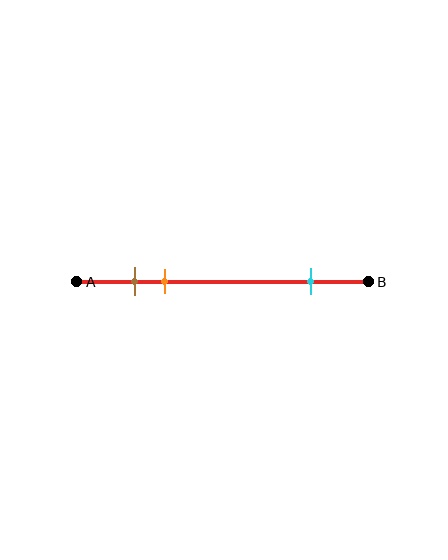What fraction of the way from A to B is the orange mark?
The orange mark is approximately 30% (0.3) of the way from A to B.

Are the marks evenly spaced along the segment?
No, the marks are not evenly spaced.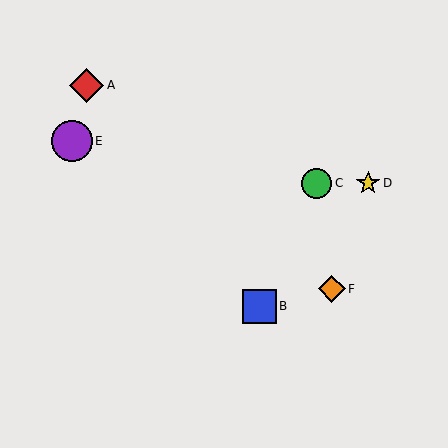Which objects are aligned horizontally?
Objects C, D are aligned horizontally.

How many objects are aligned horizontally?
2 objects (C, D) are aligned horizontally.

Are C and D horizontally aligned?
Yes, both are at y≈183.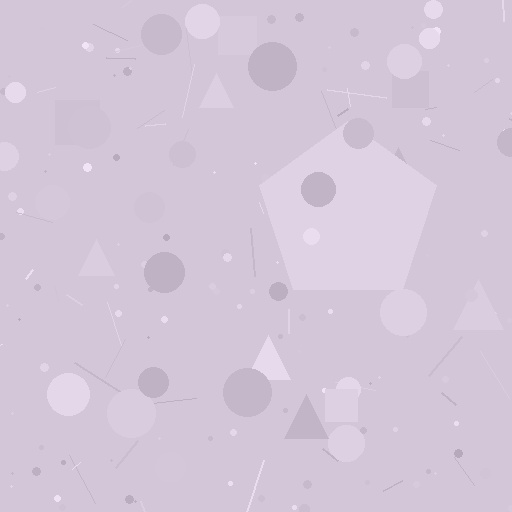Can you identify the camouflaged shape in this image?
The camouflaged shape is a pentagon.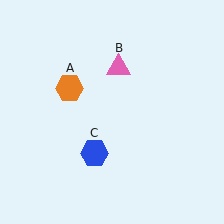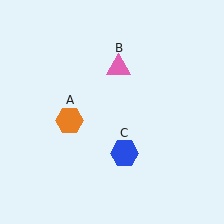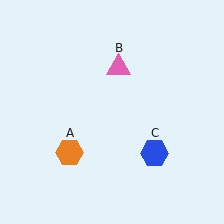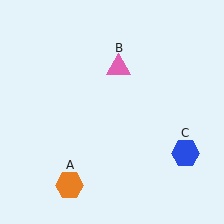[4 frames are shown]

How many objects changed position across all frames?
2 objects changed position: orange hexagon (object A), blue hexagon (object C).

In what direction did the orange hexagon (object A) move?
The orange hexagon (object A) moved down.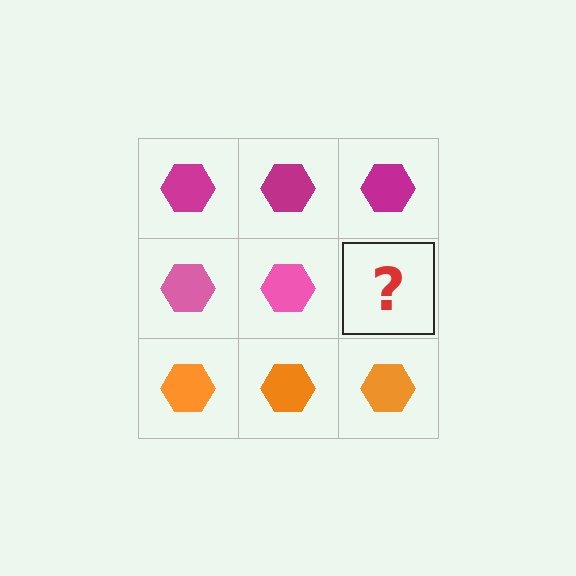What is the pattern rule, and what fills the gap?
The rule is that each row has a consistent color. The gap should be filled with a pink hexagon.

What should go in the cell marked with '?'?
The missing cell should contain a pink hexagon.